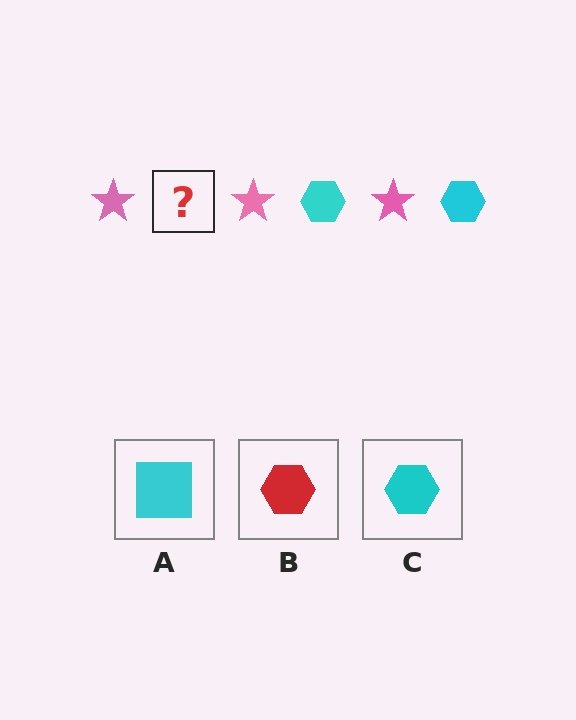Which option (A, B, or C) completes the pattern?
C.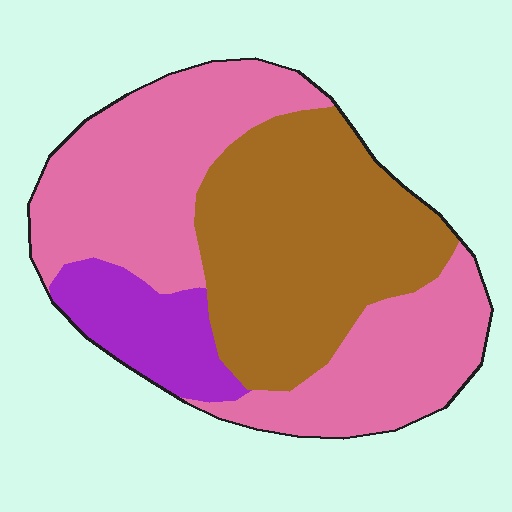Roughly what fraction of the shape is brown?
Brown covers 39% of the shape.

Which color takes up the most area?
Pink, at roughly 50%.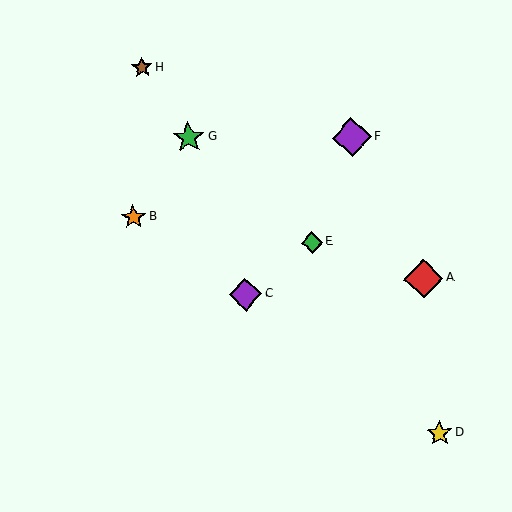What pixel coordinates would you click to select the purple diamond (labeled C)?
Click at (246, 294) to select the purple diamond C.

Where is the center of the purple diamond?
The center of the purple diamond is at (246, 294).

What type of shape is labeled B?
Shape B is an orange star.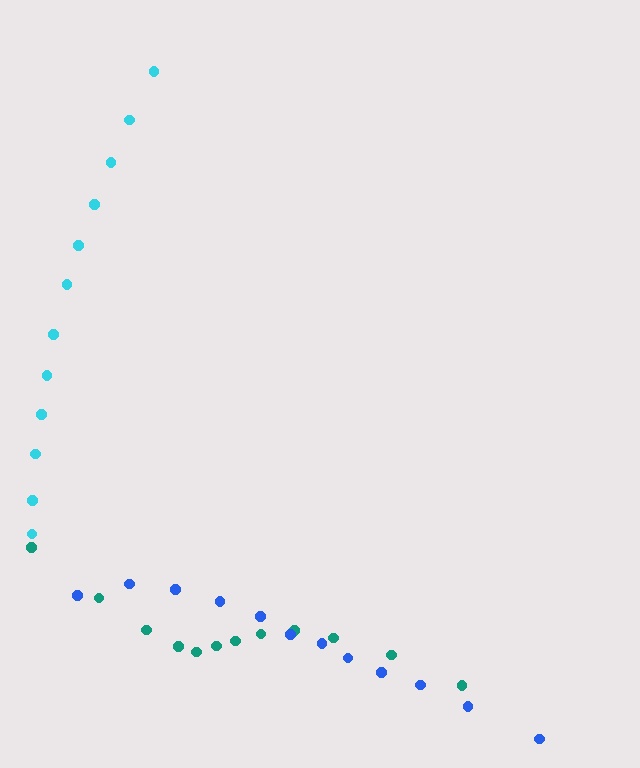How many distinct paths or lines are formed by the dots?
There are 3 distinct paths.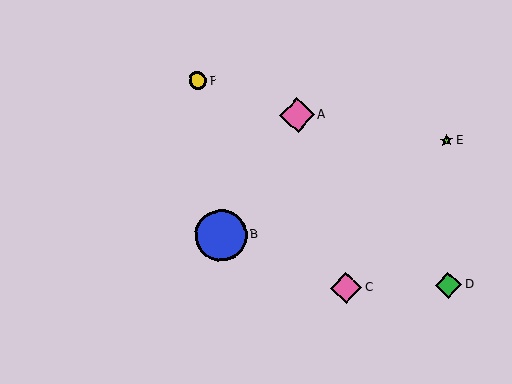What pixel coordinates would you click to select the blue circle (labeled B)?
Click at (221, 235) to select the blue circle B.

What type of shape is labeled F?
Shape F is a yellow circle.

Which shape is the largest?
The blue circle (labeled B) is the largest.